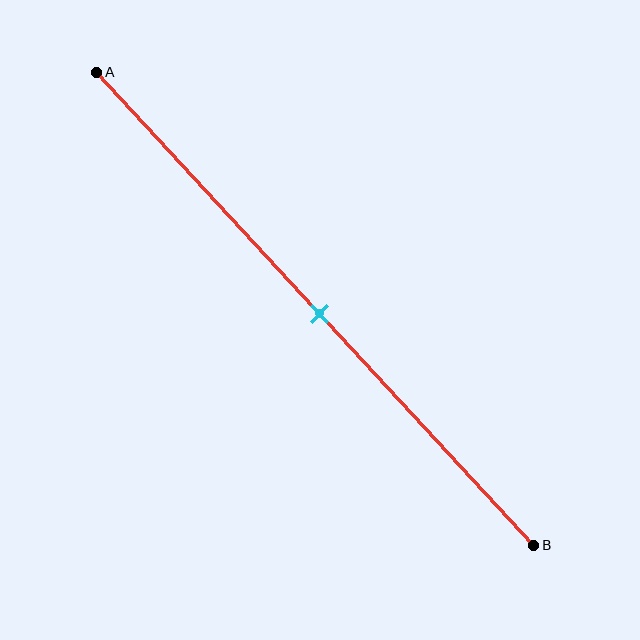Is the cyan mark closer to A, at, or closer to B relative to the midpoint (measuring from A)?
The cyan mark is approximately at the midpoint of segment AB.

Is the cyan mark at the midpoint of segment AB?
Yes, the mark is approximately at the midpoint.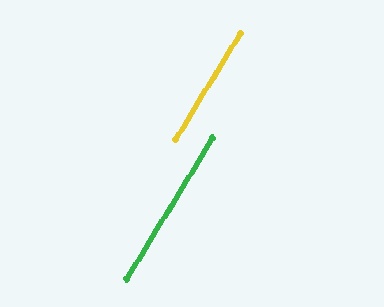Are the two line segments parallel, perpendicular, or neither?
Parallel — their directions differ by only 0.1°.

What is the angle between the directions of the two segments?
Approximately 0 degrees.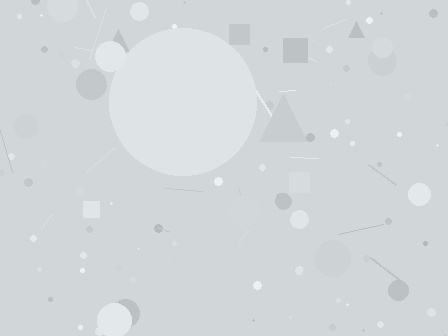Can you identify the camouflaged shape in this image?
The camouflaged shape is a circle.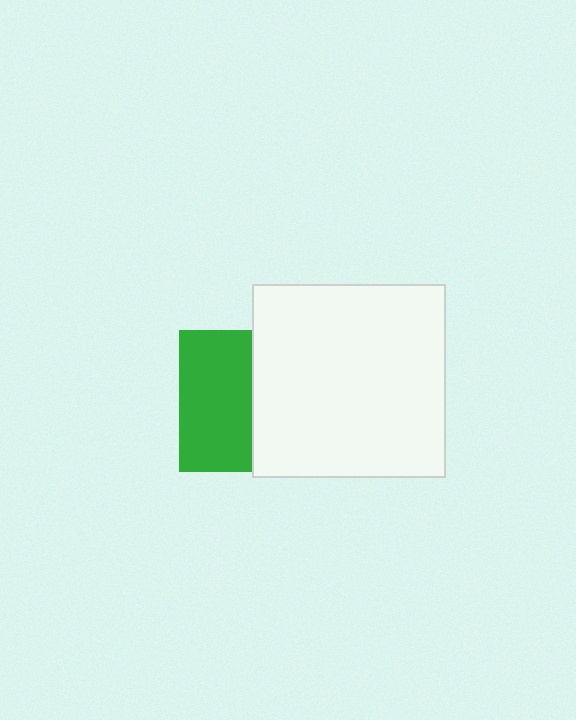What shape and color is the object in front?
The object in front is a white square.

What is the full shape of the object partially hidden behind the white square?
The partially hidden object is a green square.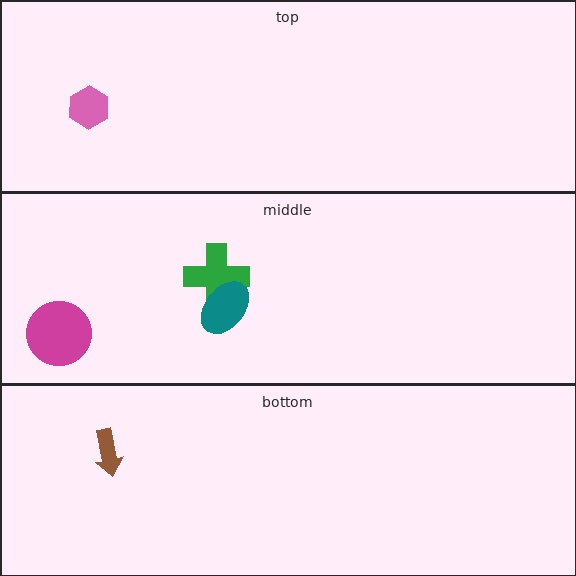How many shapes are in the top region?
1.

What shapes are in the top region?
The pink hexagon.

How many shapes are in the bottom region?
1.